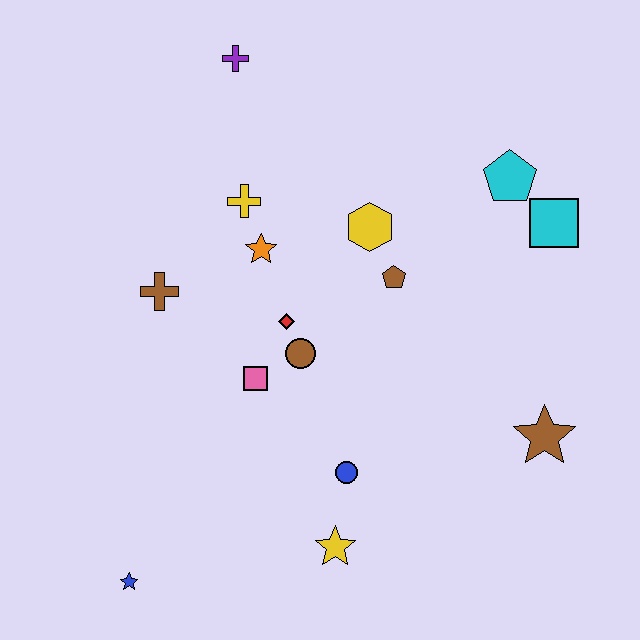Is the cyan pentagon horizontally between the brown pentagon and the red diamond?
No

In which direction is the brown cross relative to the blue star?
The brown cross is above the blue star.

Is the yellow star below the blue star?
No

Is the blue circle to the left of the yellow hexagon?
Yes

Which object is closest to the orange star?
The yellow cross is closest to the orange star.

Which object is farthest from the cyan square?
The blue star is farthest from the cyan square.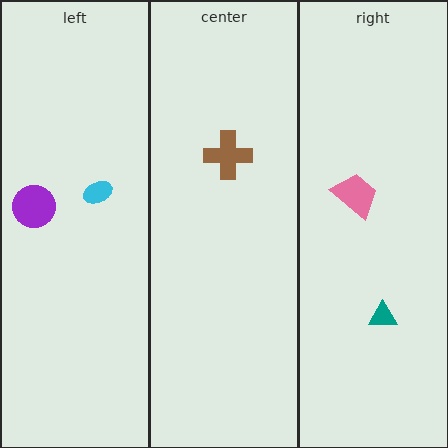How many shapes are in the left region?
2.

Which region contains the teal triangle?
The right region.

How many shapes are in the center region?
1.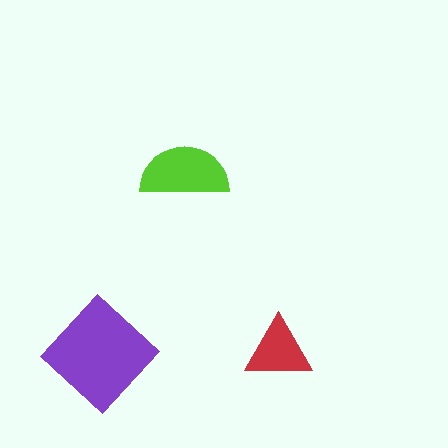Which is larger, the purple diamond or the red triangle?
The purple diamond.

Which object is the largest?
The purple diamond.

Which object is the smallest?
The red triangle.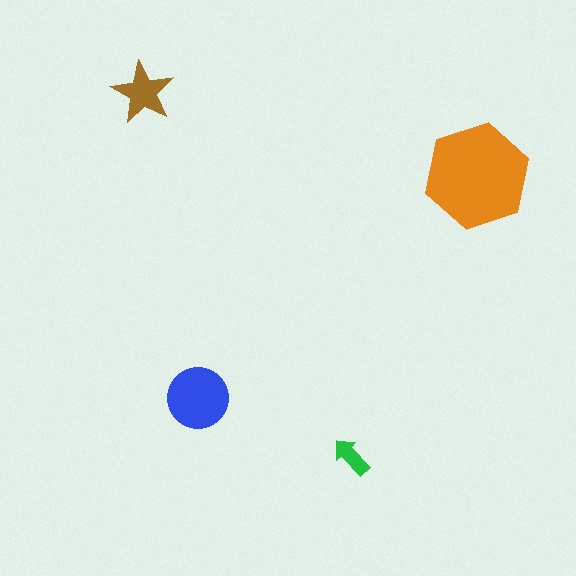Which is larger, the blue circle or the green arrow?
The blue circle.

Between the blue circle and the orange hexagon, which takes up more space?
The orange hexagon.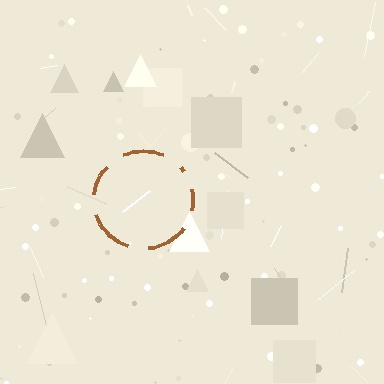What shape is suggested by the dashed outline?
The dashed outline suggests a circle.